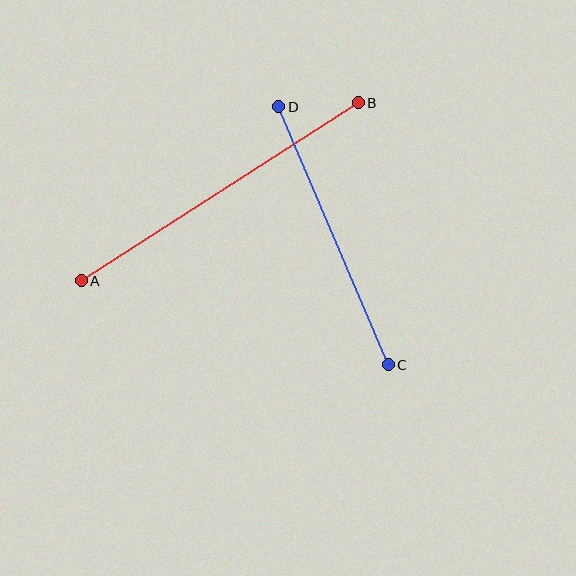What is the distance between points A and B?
The distance is approximately 330 pixels.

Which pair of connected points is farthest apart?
Points A and B are farthest apart.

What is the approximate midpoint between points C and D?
The midpoint is at approximately (333, 236) pixels.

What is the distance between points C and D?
The distance is approximately 280 pixels.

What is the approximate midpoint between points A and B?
The midpoint is at approximately (220, 192) pixels.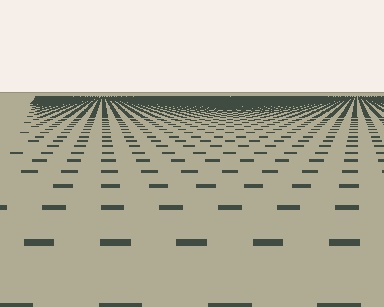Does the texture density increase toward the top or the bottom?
Density increases toward the top.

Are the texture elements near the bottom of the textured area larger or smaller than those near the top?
Larger. Near the bottom, elements are closer to the viewer and appear at a bigger on-screen size.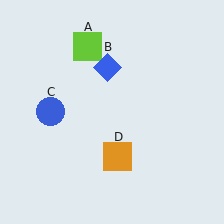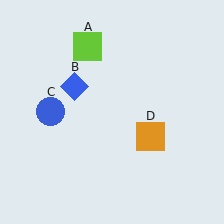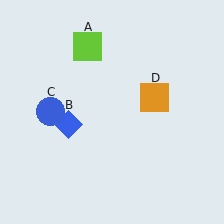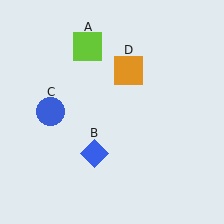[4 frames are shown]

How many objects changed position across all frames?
2 objects changed position: blue diamond (object B), orange square (object D).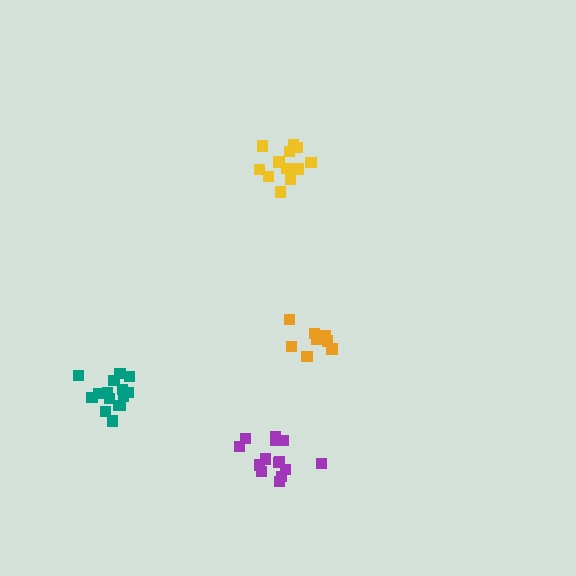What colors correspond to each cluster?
The clusters are colored: yellow, purple, orange, teal.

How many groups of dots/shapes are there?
There are 4 groups.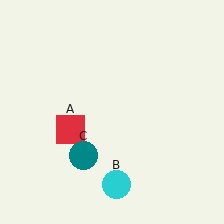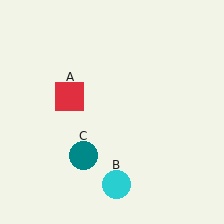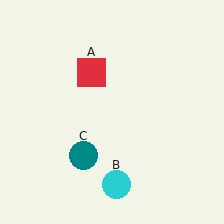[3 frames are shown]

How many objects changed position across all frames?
1 object changed position: red square (object A).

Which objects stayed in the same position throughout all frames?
Cyan circle (object B) and teal circle (object C) remained stationary.